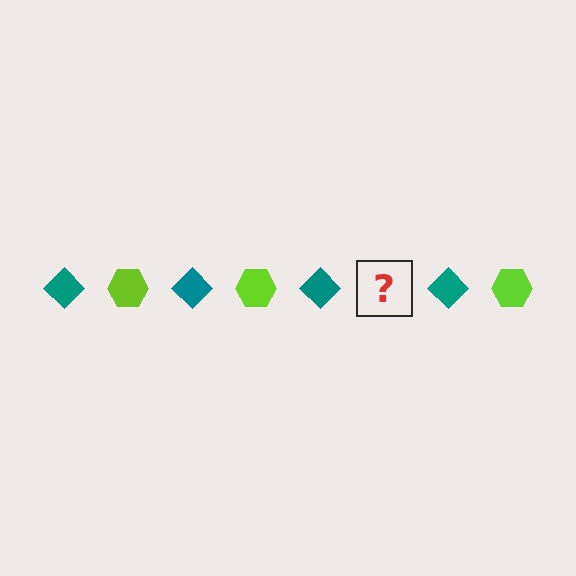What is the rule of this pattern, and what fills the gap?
The rule is that the pattern alternates between teal diamond and lime hexagon. The gap should be filled with a lime hexagon.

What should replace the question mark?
The question mark should be replaced with a lime hexagon.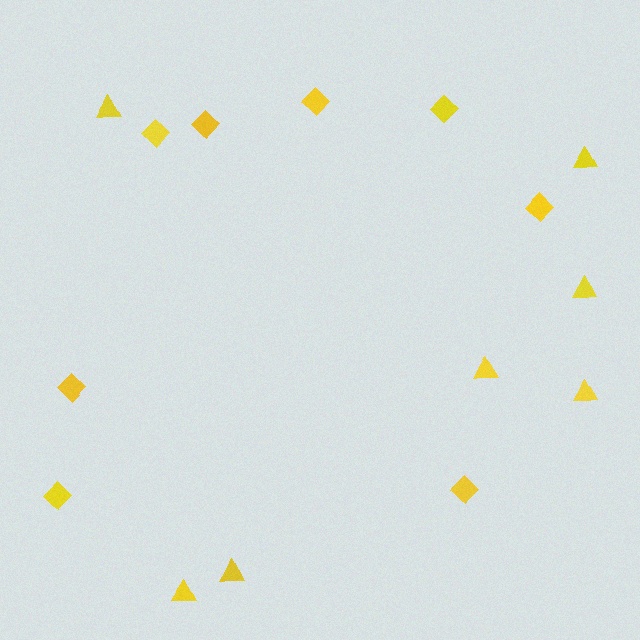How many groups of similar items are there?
There are 2 groups: one group of triangles (7) and one group of diamonds (8).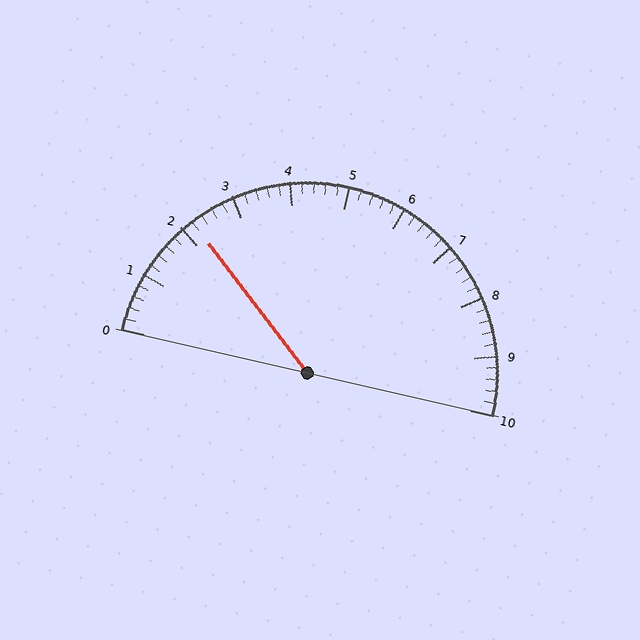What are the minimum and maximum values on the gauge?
The gauge ranges from 0 to 10.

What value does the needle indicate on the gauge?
The needle indicates approximately 2.2.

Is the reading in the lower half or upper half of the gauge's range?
The reading is in the lower half of the range (0 to 10).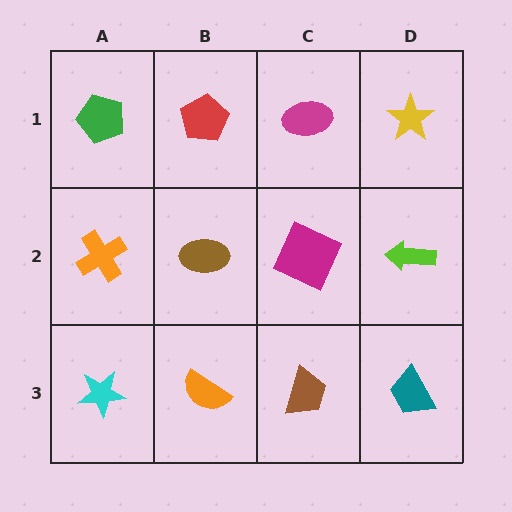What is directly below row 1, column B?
A brown ellipse.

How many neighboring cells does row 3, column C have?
3.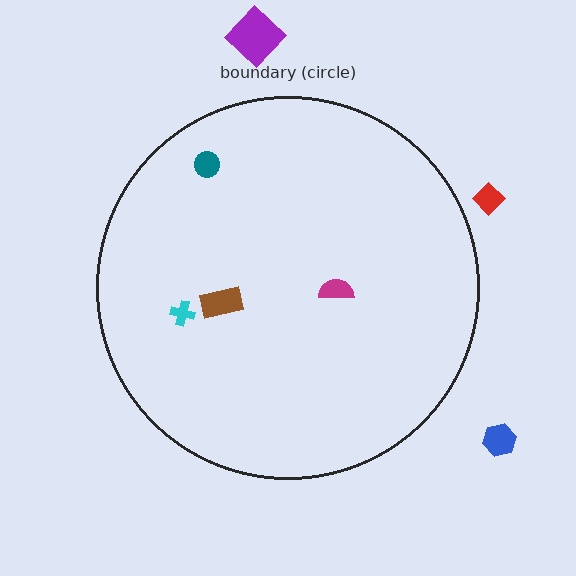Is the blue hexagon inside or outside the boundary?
Outside.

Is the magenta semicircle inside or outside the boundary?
Inside.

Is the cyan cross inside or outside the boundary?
Inside.